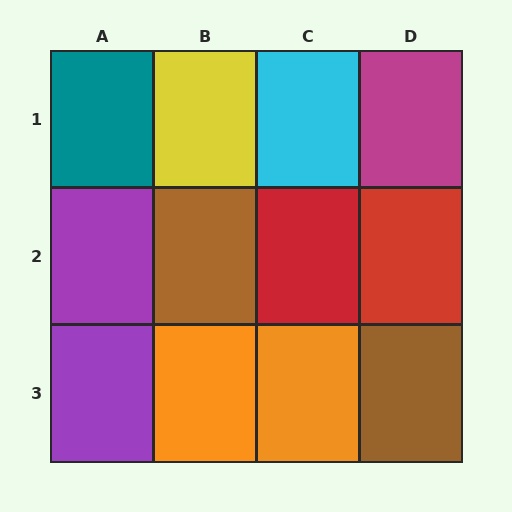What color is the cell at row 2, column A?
Purple.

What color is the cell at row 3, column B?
Orange.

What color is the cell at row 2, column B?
Brown.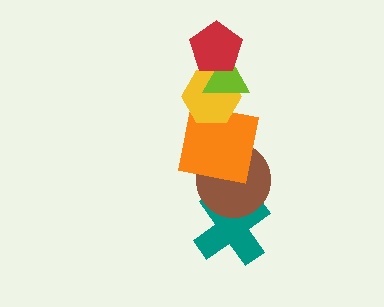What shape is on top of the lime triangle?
The red pentagon is on top of the lime triangle.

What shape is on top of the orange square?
The yellow hexagon is on top of the orange square.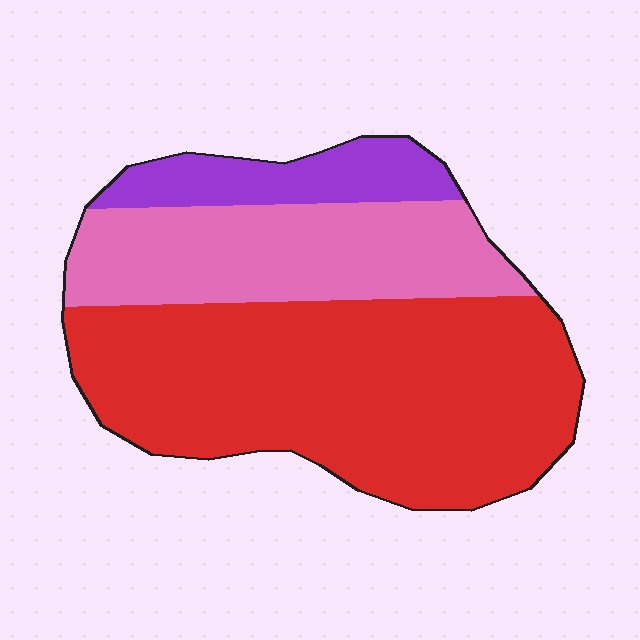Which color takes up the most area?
Red, at roughly 60%.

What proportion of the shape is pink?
Pink takes up about one quarter (1/4) of the shape.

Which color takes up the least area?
Purple, at roughly 10%.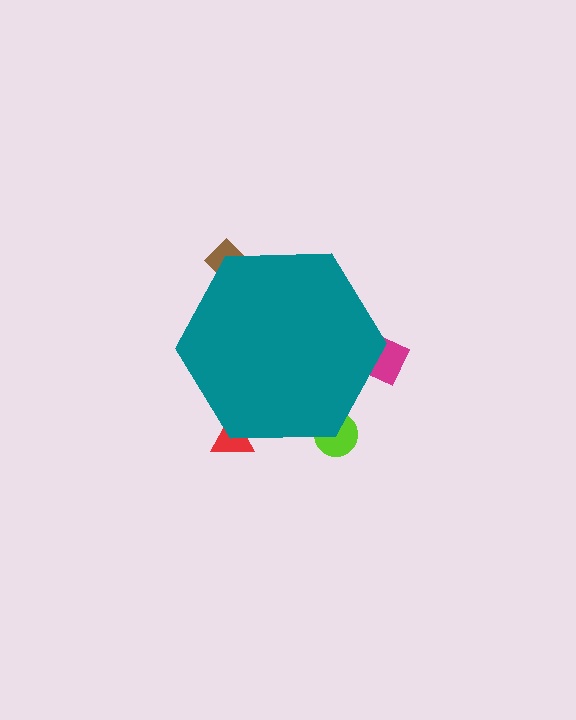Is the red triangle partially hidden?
Yes, the red triangle is partially hidden behind the teal hexagon.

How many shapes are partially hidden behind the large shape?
4 shapes are partially hidden.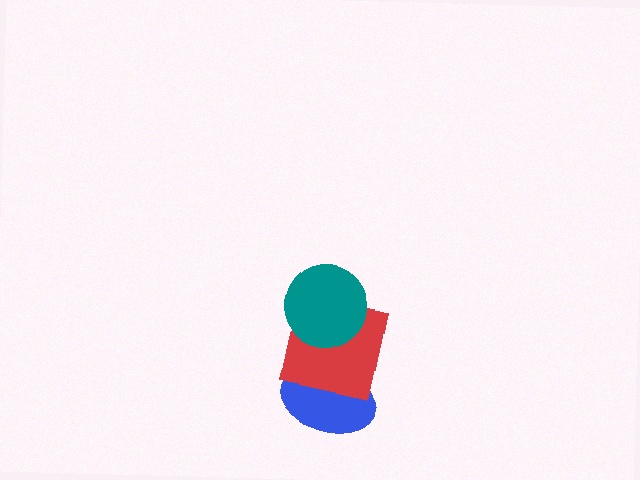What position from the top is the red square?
The red square is 2nd from the top.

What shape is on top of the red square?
The teal circle is on top of the red square.